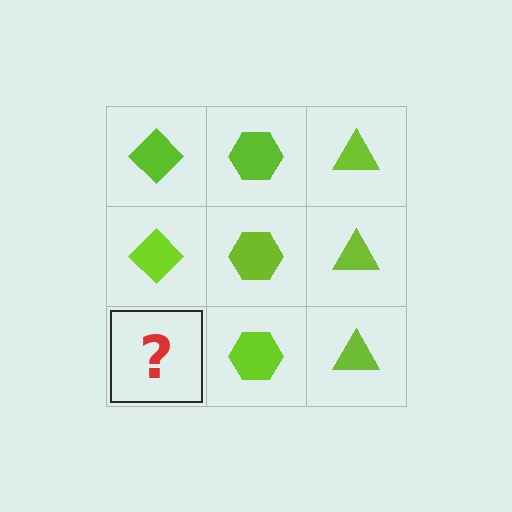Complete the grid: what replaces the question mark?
The question mark should be replaced with a lime diamond.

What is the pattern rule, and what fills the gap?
The rule is that each column has a consistent shape. The gap should be filled with a lime diamond.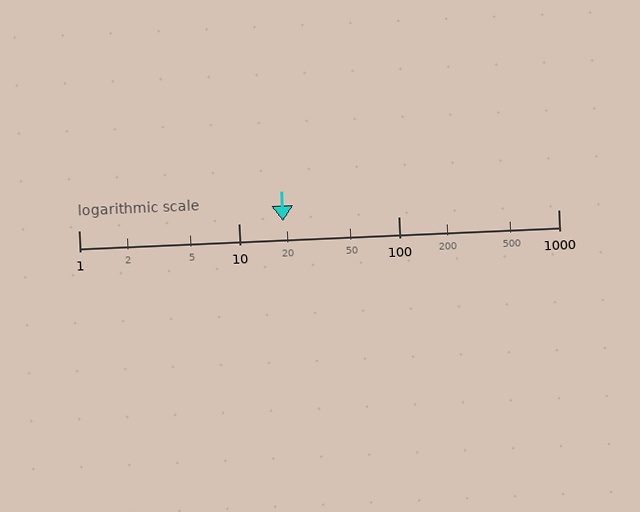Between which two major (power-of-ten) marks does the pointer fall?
The pointer is between 10 and 100.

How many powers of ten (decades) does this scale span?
The scale spans 3 decades, from 1 to 1000.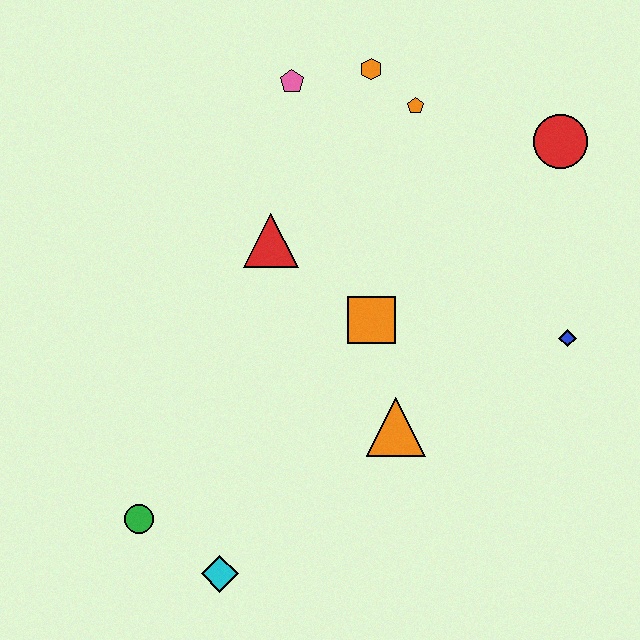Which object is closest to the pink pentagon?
The orange hexagon is closest to the pink pentagon.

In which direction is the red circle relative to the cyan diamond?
The red circle is above the cyan diamond.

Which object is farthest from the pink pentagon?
The cyan diamond is farthest from the pink pentagon.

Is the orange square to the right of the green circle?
Yes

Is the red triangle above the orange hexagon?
No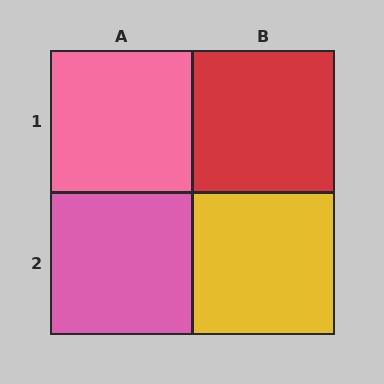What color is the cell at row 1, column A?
Pink.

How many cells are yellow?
1 cell is yellow.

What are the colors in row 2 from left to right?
Pink, yellow.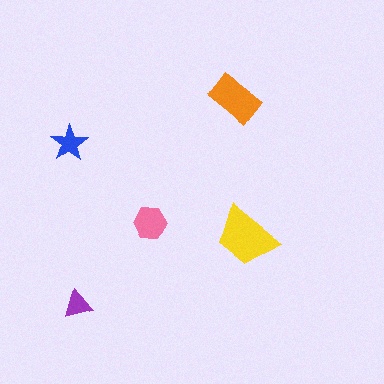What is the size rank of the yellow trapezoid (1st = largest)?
1st.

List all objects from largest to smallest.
The yellow trapezoid, the orange rectangle, the pink hexagon, the blue star, the purple triangle.